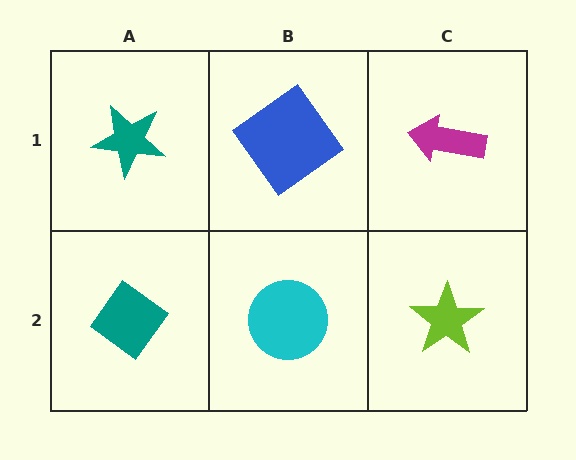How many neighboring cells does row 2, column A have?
2.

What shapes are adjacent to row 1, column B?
A cyan circle (row 2, column B), a teal star (row 1, column A), a magenta arrow (row 1, column C).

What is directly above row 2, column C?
A magenta arrow.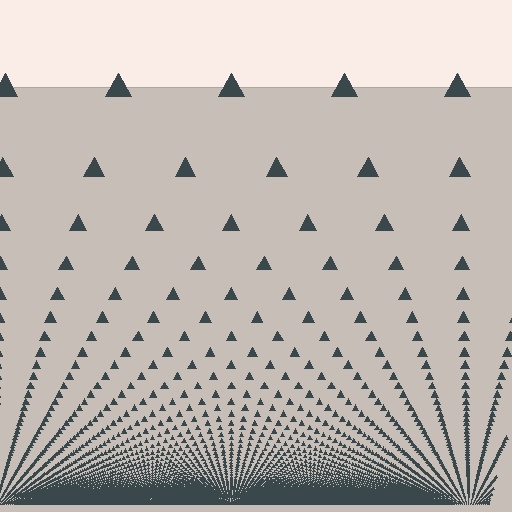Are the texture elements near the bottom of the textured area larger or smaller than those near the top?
Smaller. The gradient is inverted — elements near the bottom are smaller and denser.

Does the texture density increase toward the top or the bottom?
Density increases toward the bottom.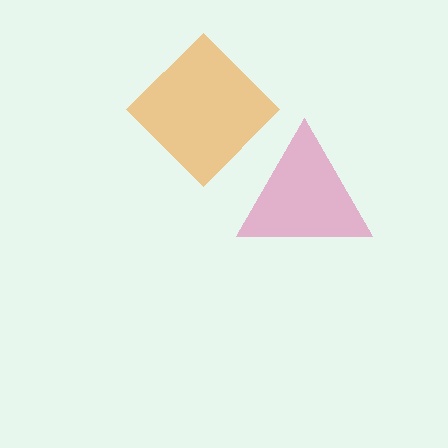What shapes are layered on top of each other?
The layered shapes are: a pink triangle, an orange diamond.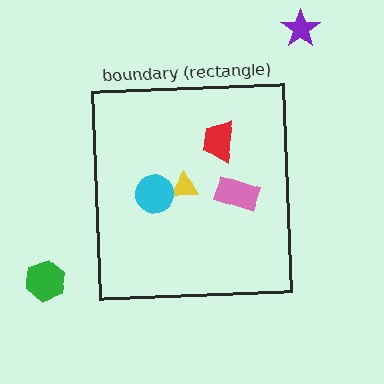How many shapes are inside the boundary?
4 inside, 2 outside.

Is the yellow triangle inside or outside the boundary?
Inside.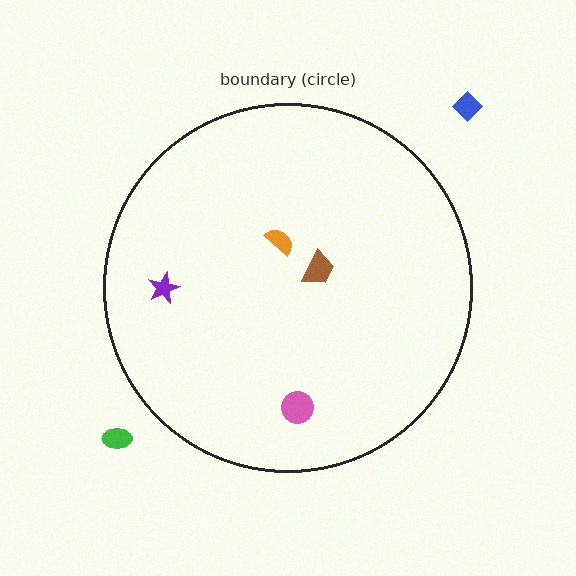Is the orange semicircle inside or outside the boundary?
Inside.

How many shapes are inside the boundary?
4 inside, 2 outside.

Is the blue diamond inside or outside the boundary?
Outside.